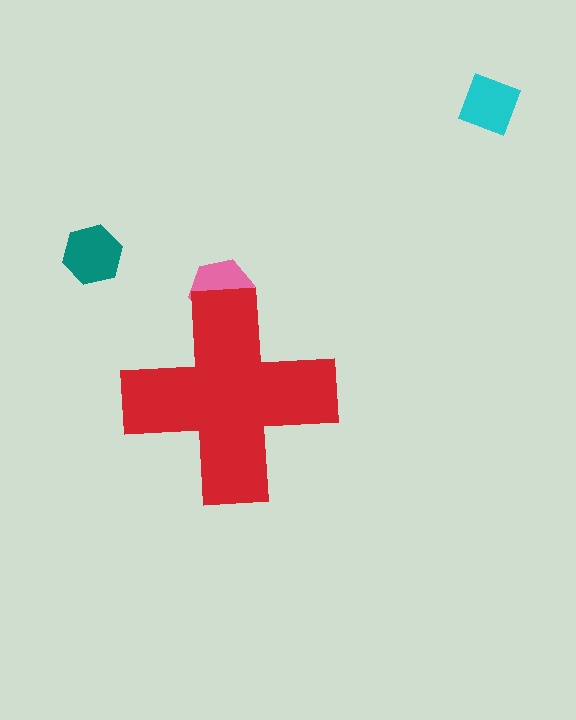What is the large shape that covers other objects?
A red cross.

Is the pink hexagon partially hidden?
Yes, the pink hexagon is partially hidden behind the red cross.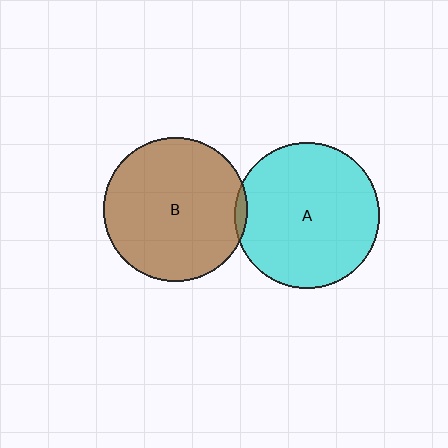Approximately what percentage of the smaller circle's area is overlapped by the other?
Approximately 5%.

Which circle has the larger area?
Circle A (cyan).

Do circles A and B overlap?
Yes.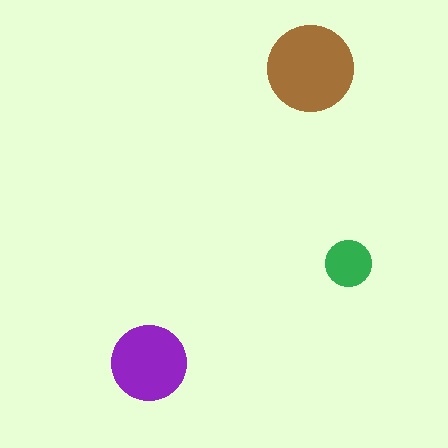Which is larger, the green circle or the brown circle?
The brown one.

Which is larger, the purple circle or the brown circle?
The brown one.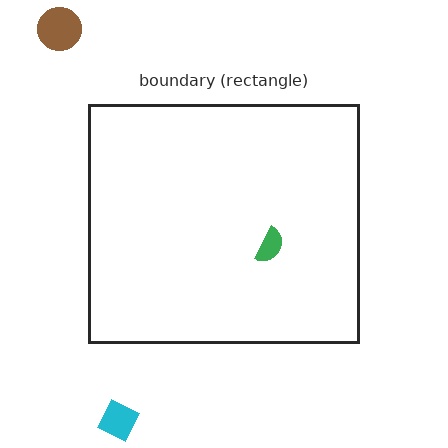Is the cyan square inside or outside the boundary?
Outside.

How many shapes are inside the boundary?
1 inside, 2 outside.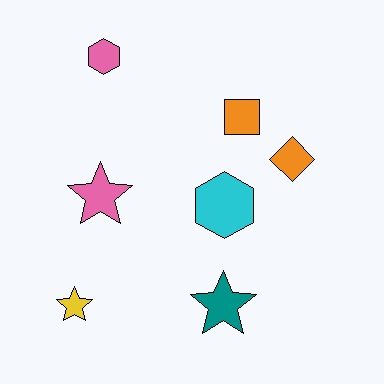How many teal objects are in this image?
There is 1 teal object.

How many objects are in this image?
There are 7 objects.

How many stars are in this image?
There are 3 stars.